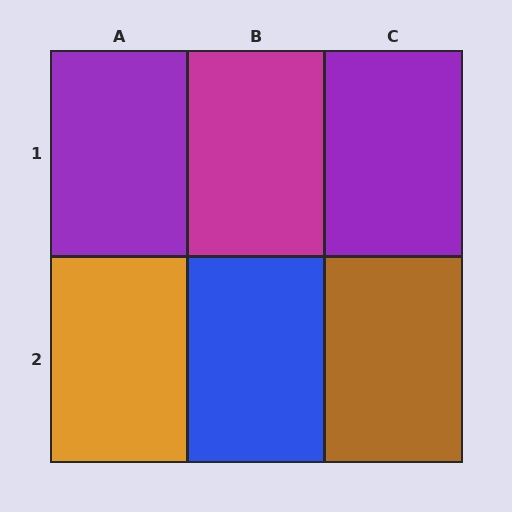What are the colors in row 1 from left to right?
Purple, magenta, purple.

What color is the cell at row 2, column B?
Blue.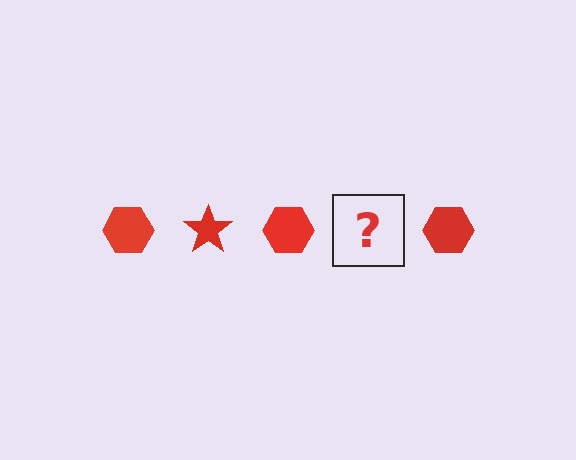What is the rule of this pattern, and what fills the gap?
The rule is that the pattern cycles through hexagon, star shapes in red. The gap should be filled with a red star.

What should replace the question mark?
The question mark should be replaced with a red star.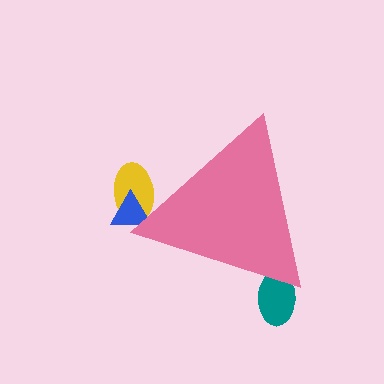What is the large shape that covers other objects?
A pink triangle.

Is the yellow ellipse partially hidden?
Yes, the yellow ellipse is partially hidden behind the pink triangle.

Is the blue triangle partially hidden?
Yes, the blue triangle is partially hidden behind the pink triangle.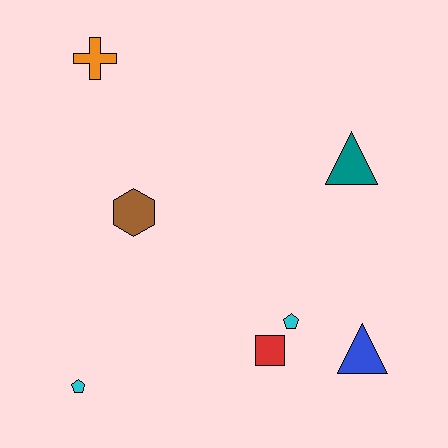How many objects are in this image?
There are 7 objects.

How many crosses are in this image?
There is 1 cross.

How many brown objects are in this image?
There is 1 brown object.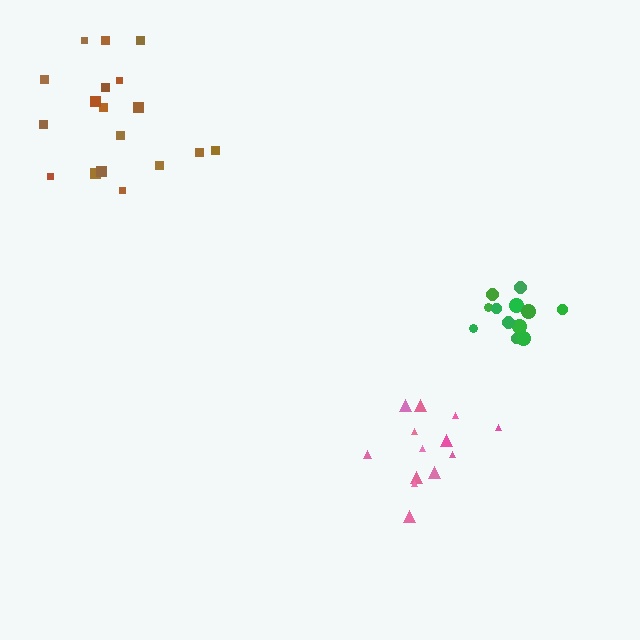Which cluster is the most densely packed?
Green.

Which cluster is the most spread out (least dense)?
Brown.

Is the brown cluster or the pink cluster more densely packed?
Pink.